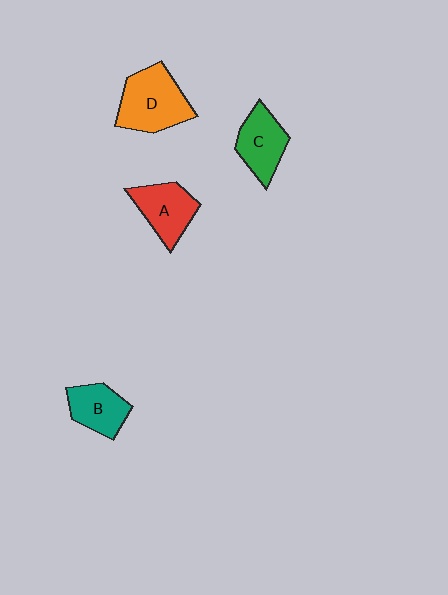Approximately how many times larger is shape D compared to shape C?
Approximately 1.4 times.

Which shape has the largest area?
Shape D (orange).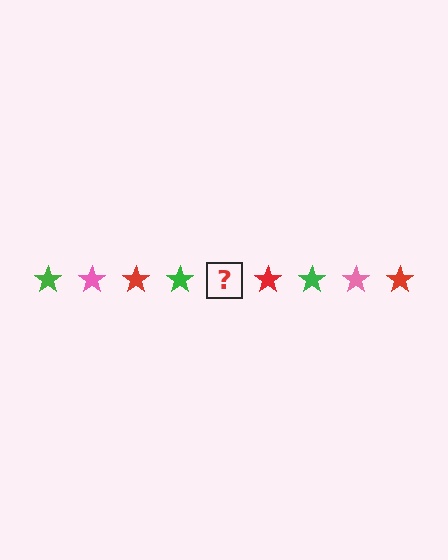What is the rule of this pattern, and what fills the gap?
The rule is that the pattern cycles through green, pink, red stars. The gap should be filled with a pink star.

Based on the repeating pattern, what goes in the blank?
The blank should be a pink star.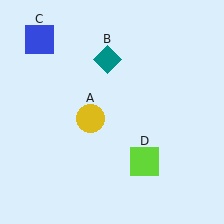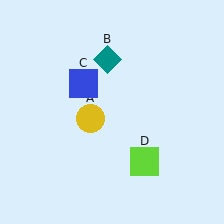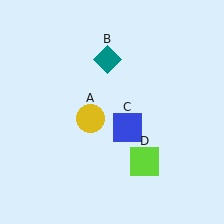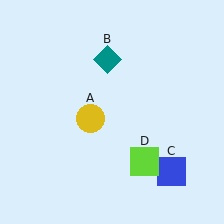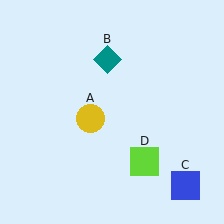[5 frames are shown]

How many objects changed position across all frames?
1 object changed position: blue square (object C).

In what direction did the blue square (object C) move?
The blue square (object C) moved down and to the right.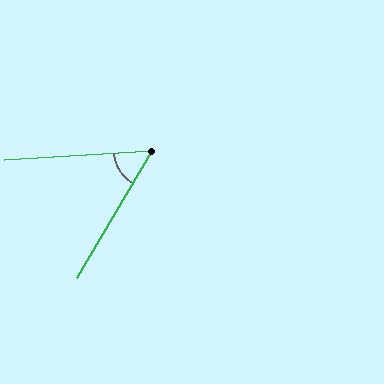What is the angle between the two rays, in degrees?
Approximately 56 degrees.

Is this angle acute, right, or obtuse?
It is acute.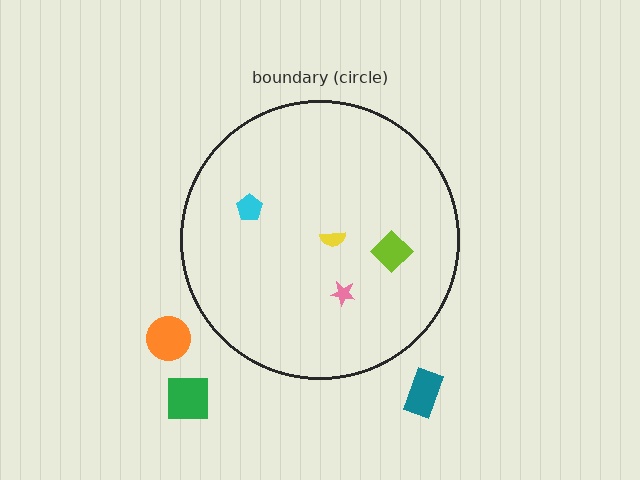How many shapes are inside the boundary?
4 inside, 3 outside.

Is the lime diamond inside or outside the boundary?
Inside.